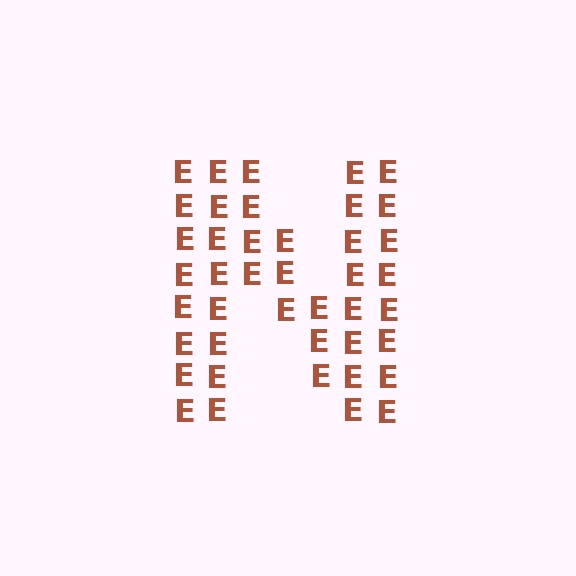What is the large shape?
The large shape is the letter N.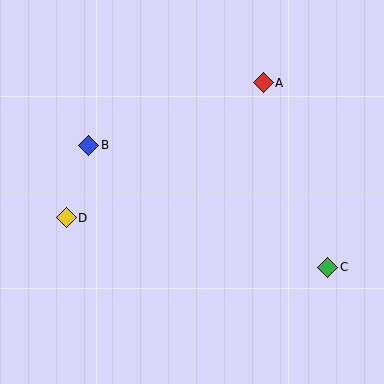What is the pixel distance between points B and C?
The distance between B and C is 269 pixels.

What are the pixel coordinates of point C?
Point C is at (328, 267).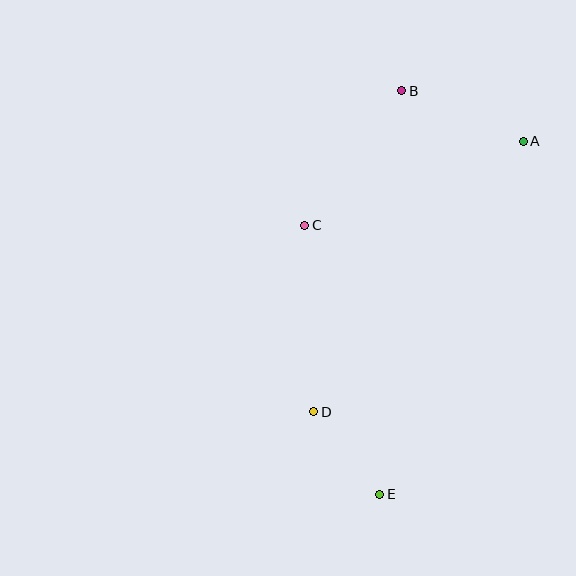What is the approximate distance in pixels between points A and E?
The distance between A and E is approximately 381 pixels.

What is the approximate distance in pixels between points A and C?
The distance between A and C is approximately 234 pixels.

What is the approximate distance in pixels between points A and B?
The distance between A and B is approximately 132 pixels.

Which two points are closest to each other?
Points D and E are closest to each other.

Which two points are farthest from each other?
Points B and E are farthest from each other.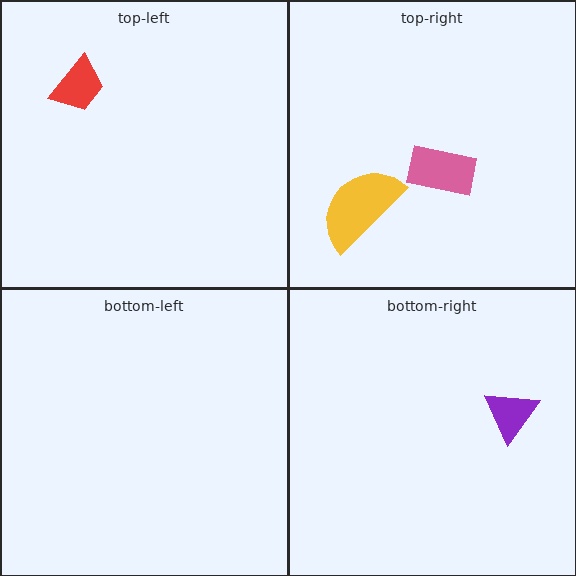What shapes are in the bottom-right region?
The purple triangle.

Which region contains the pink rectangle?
The top-right region.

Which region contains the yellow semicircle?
The top-right region.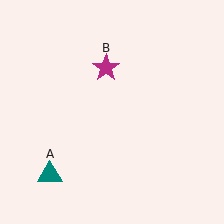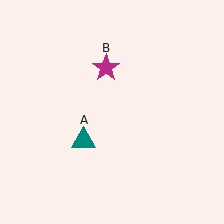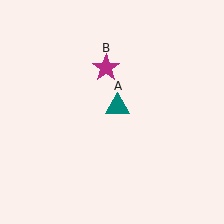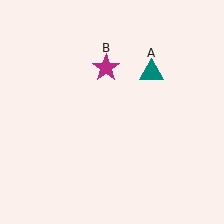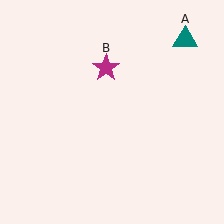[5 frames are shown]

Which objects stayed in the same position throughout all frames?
Magenta star (object B) remained stationary.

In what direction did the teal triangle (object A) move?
The teal triangle (object A) moved up and to the right.